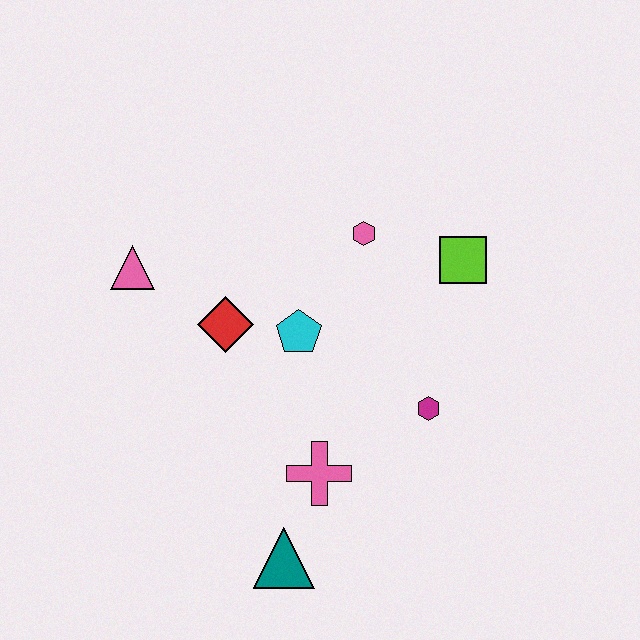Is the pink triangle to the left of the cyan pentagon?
Yes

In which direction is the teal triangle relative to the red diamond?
The teal triangle is below the red diamond.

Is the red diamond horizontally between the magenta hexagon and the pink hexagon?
No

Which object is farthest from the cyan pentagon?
The teal triangle is farthest from the cyan pentagon.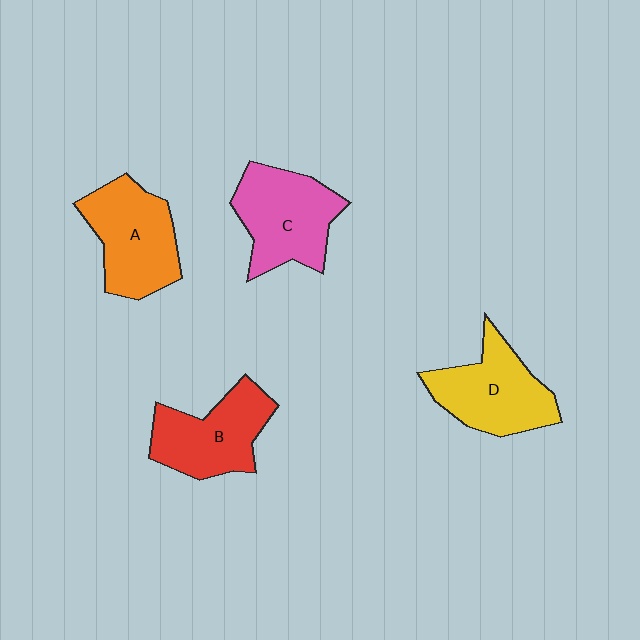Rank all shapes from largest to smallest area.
From largest to smallest: C (pink), A (orange), D (yellow), B (red).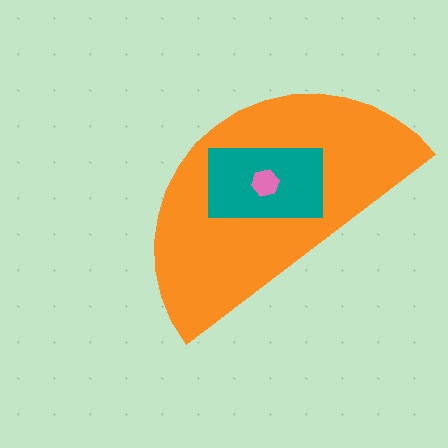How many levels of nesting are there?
3.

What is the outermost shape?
The orange semicircle.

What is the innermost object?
The pink hexagon.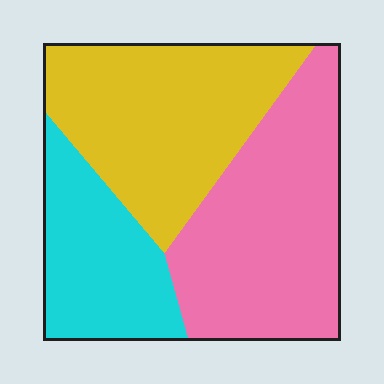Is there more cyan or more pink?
Pink.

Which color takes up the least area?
Cyan, at roughly 25%.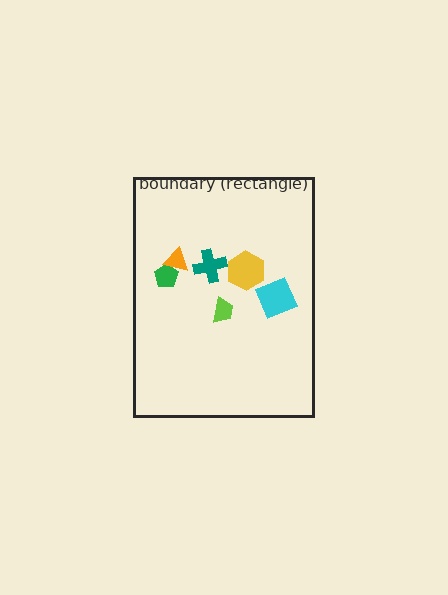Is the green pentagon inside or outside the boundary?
Inside.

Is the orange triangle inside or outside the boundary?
Inside.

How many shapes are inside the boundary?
6 inside, 0 outside.